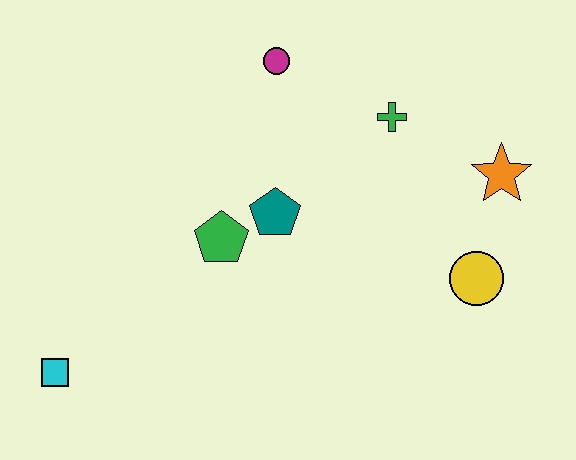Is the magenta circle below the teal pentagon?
No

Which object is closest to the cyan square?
The green pentagon is closest to the cyan square.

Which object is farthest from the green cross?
The cyan square is farthest from the green cross.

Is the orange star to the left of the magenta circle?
No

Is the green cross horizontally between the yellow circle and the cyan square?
Yes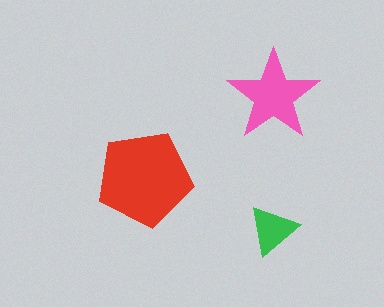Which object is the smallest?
The green triangle.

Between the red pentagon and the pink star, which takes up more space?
The red pentagon.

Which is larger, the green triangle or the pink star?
The pink star.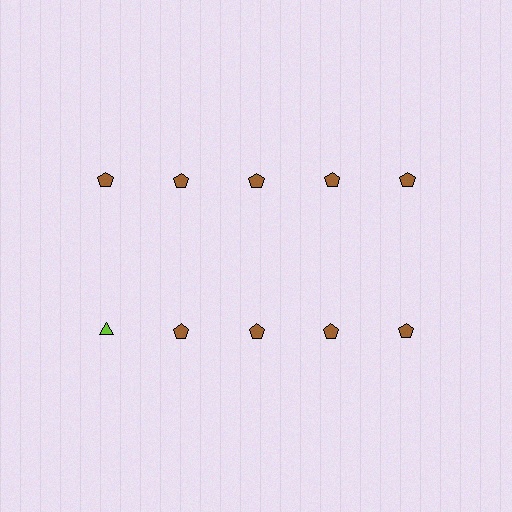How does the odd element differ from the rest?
It differs in both color (lime instead of brown) and shape (triangle instead of pentagon).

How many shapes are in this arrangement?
There are 10 shapes arranged in a grid pattern.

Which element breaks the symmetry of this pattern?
The lime triangle in the second row, leftmost column breaks the symmetry. All other shapes are brown pentagons.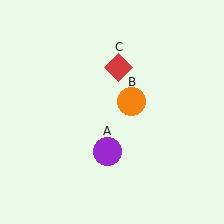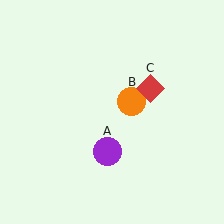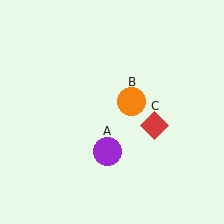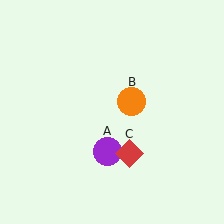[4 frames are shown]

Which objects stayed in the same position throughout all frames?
Purple circle (object A) and orange circle (object B) remained stationary.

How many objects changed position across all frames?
1 object changed position: red diamond (object C).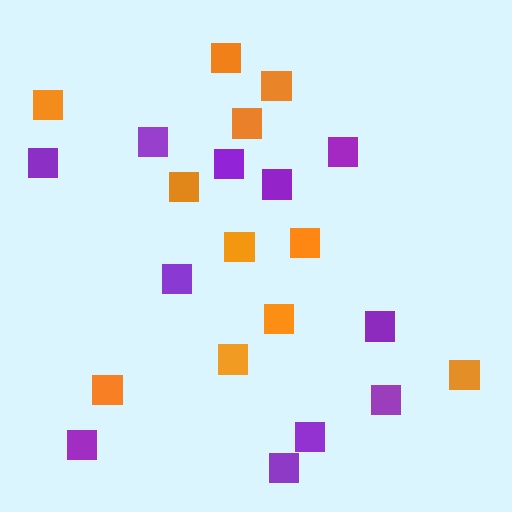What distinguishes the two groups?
There are 2 groups: one group of orange squares (11) and one group of purple squares (11).